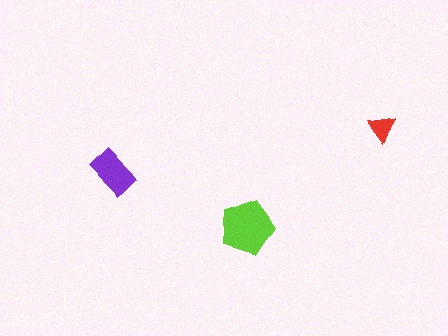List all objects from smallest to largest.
The red triangle, the purple rectangle, the lime pentagon.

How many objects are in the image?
There are 3 objects in the image.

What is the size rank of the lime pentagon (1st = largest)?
1st.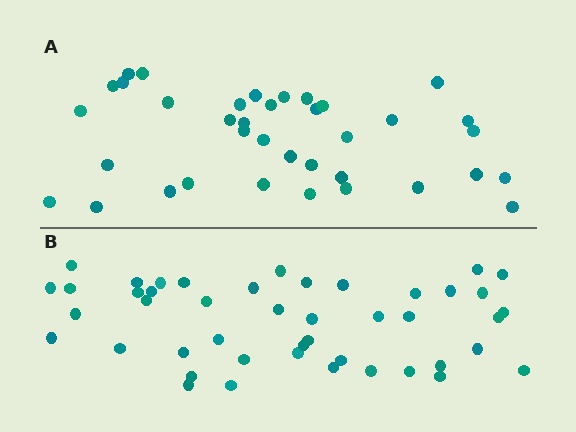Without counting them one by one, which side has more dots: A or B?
Region B (the bottom region) has more dots.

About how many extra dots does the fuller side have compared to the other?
Region B has roughly 8 or so more dots than region A.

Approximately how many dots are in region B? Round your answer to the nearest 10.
About 40 dots. (The exact count is 45, which rounds to 40.)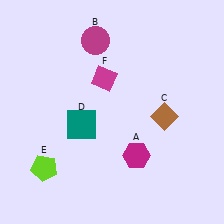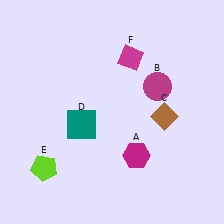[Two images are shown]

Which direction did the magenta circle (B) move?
The magenta circle (B) moved right.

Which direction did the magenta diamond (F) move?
The magenta diamond (F) moved right.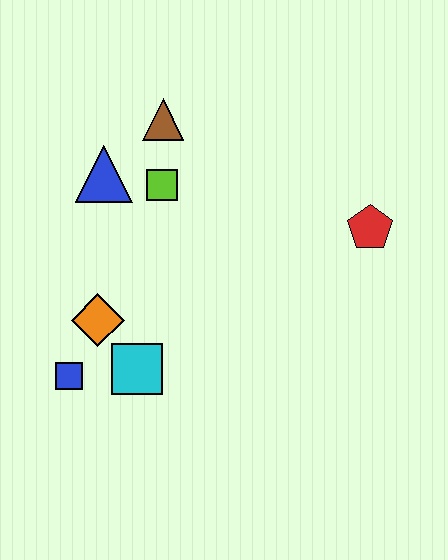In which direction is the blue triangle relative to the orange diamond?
The blue triangle is above the orange diamond.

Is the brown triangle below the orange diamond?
No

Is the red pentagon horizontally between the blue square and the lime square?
No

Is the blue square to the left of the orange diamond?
Yes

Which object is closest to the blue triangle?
The lime square is closest to the blue triangle.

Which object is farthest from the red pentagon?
The blue square is farthest from the red pentagon.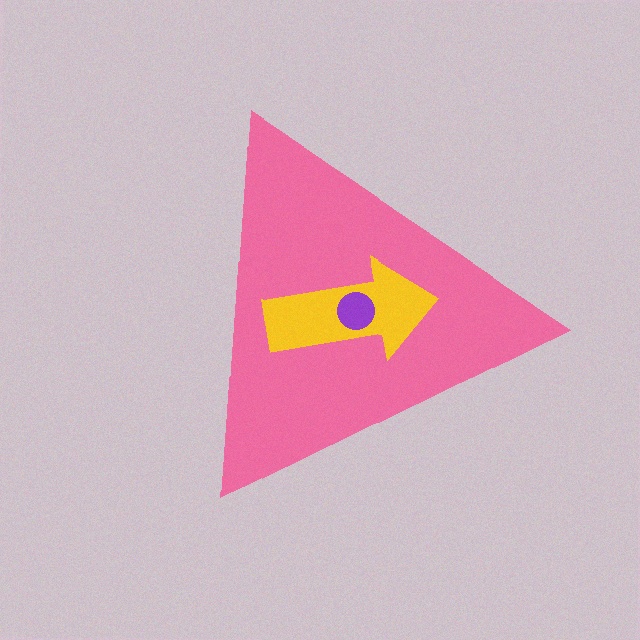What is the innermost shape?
The purple circle.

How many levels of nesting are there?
3.